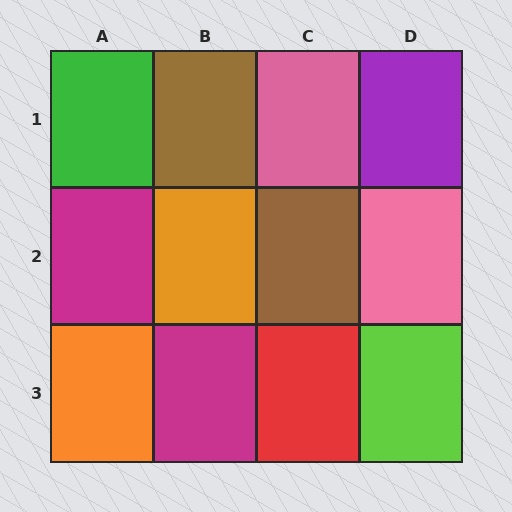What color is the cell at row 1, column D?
Purple.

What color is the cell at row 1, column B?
Brown.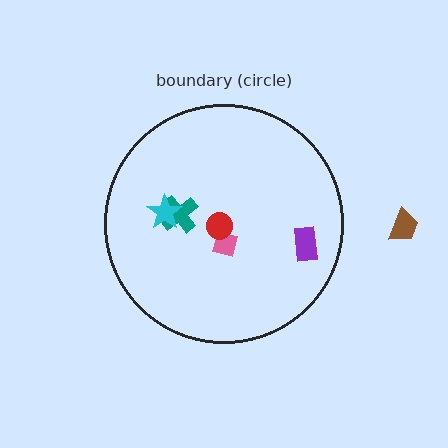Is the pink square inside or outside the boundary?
Inside.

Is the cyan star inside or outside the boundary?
Inside.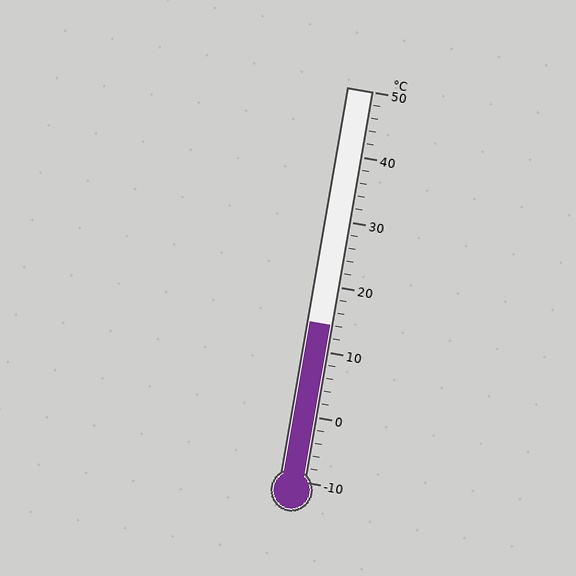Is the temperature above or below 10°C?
The temperature is above 10°C.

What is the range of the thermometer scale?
The thermometer scale ranges from -10°C to 50°C.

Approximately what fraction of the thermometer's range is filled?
The thermometer is filled to approximately 40% of its range.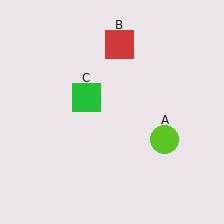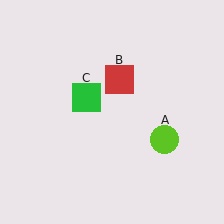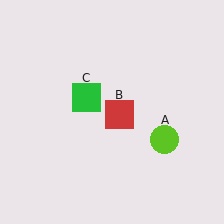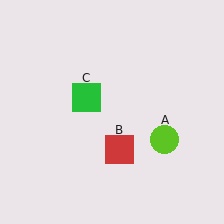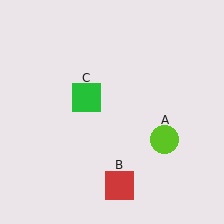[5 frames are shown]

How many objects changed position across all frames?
1 object changed position: red square (object B).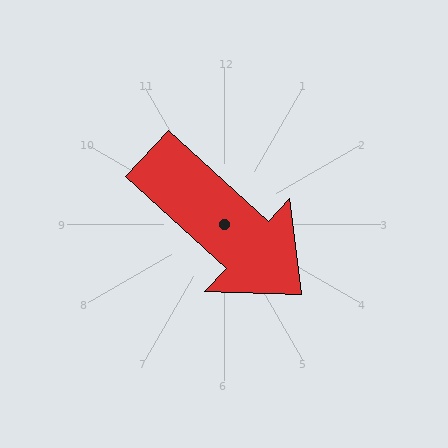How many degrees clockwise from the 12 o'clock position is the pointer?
Approximately 132 degrees.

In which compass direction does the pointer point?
Southeast.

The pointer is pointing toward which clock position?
Roughly 4 o'clock.